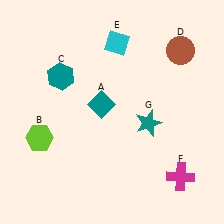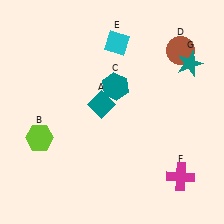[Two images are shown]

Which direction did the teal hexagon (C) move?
The teal hexagon (C) moved right.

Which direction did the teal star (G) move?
The teal star (G) moved up.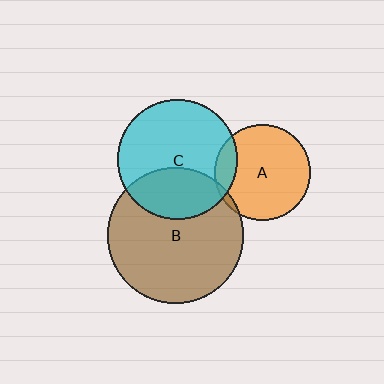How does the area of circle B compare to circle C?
Approximately 1.3 times.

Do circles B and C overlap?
Yes.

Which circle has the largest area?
Circle B (brown).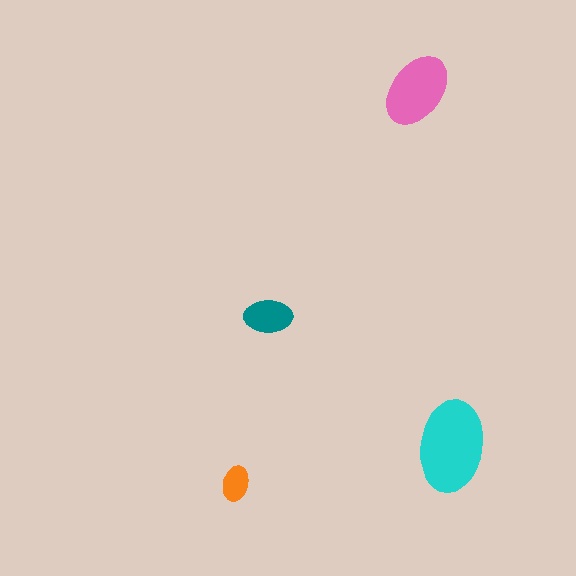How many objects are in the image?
There are 4 objects in the image.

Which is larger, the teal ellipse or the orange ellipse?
The teal one.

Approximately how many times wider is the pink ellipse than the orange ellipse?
About 2 times wider.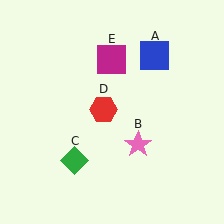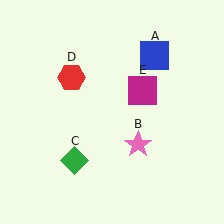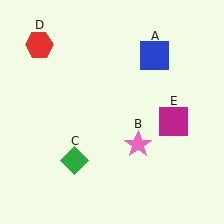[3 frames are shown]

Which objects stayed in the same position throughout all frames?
Blue square (object A) and pink star (object B) and green diamond (object C) remained stationary.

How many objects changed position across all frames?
2 objects changed position: red hexagon (object D), magenta square (object E).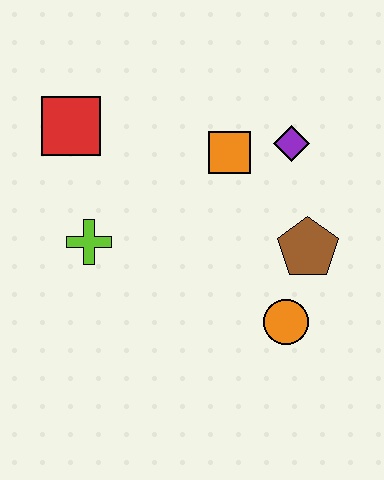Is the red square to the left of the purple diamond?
Yes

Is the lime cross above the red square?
No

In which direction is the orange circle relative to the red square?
The orange circle is to the right of the red square.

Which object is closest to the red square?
The lime cross is closest to the red square.